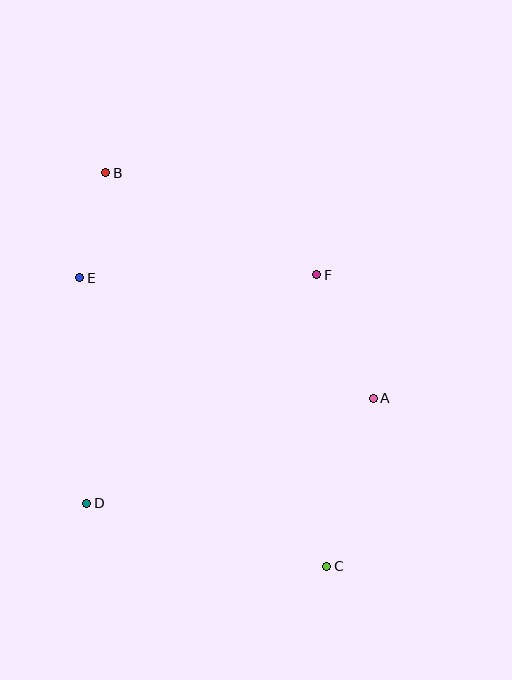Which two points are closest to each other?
Points B and E are closest to each other.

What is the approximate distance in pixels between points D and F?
The distance between D and F is approximately 324 pixels.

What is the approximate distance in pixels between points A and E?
The distance between A and E is approximately 317 pixels.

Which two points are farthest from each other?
Points B and C are farthest from each other.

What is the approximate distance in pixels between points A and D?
The distance between A and D is approximately 305 pixels.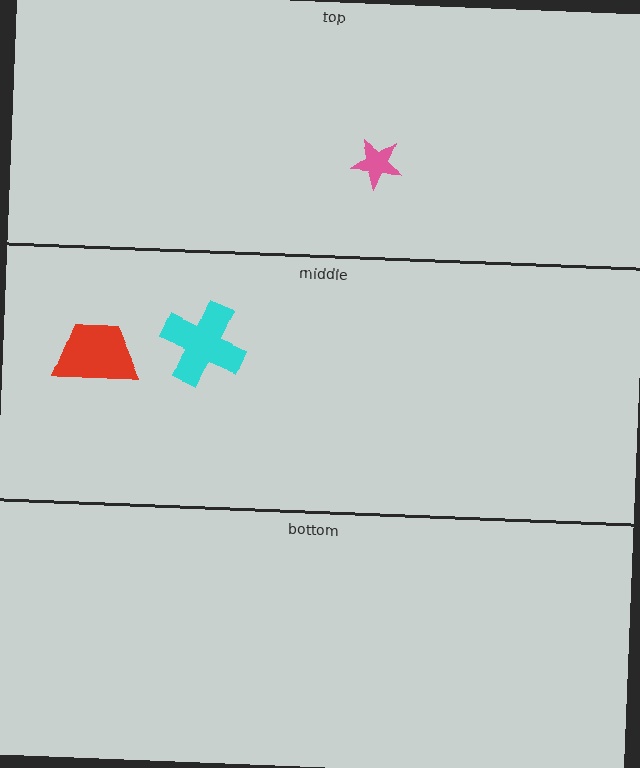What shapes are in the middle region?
The cyan cross, the red trapezoid.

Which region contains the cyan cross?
The middle region.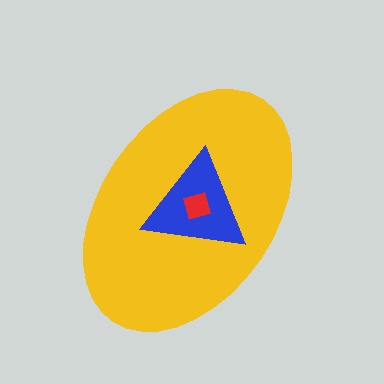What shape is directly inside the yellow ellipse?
The blue triangle.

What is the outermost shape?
The yellow ellipse.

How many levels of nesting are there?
3.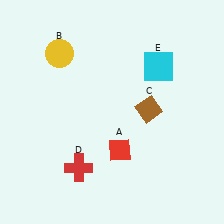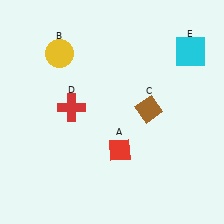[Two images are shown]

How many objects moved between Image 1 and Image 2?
2 objects moved between the two images.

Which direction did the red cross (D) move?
The red cross (D) moved up.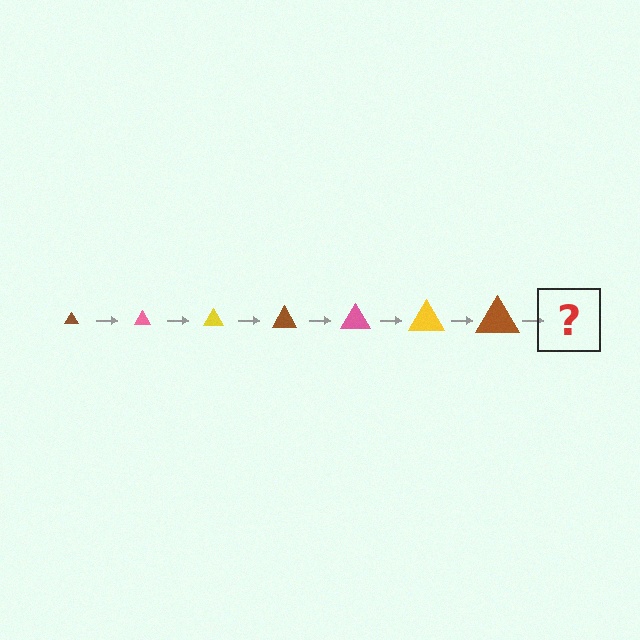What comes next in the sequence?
The next element should be a pink triangle, larger than the previous one.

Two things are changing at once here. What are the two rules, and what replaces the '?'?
The two rules are that the triangle grows larger each step and the color cycles through brown, pink, and yellow. The '?' should be a pink triangle, larger than the previous one.